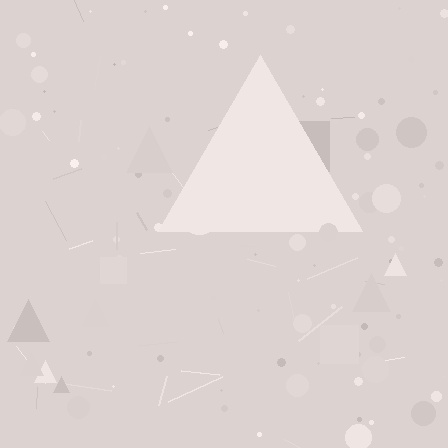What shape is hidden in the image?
A triangle is hidden in the image.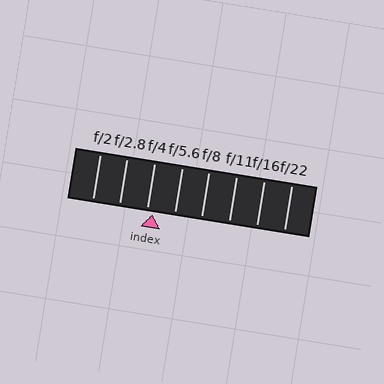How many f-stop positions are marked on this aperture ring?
There are 8 f-stop positions marked.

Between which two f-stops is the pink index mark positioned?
The index mark is between f/4 and f/5.6.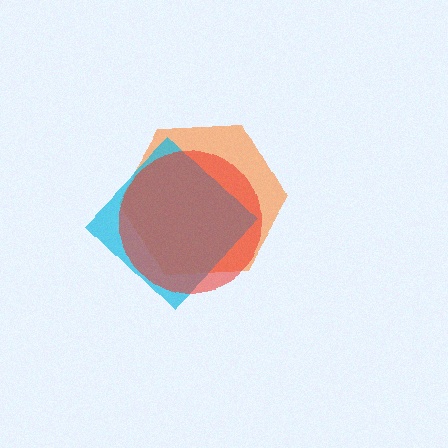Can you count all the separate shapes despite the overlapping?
Yes, there are 3 separate shapes.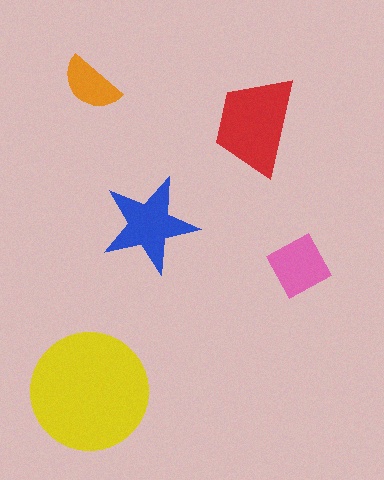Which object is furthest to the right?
The pink diamond is rightmost.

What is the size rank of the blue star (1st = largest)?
3rd.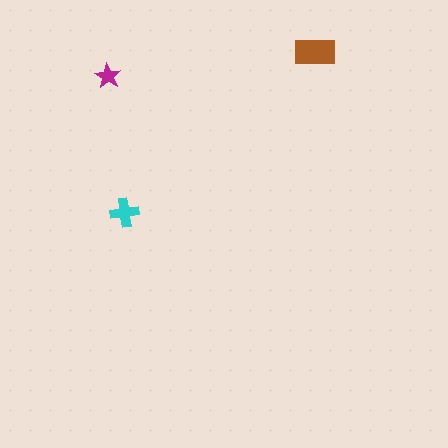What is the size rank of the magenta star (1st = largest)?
3rd.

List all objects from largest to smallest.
The brown rectangle, the cyan cross, the magenta star.